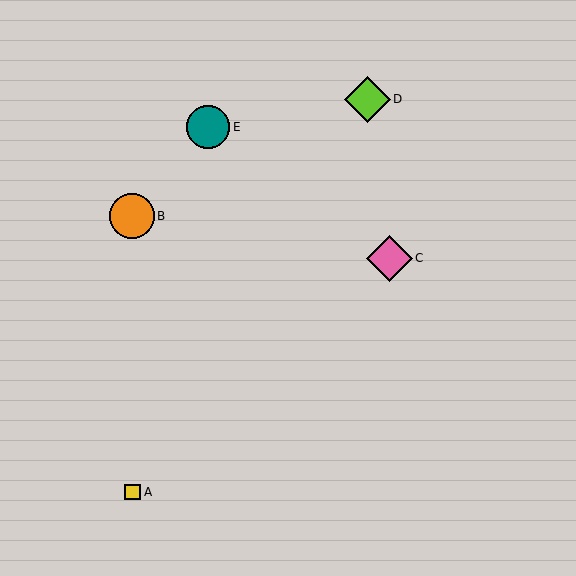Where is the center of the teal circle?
The center of the teal circle is at (208, 127).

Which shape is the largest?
The pink diamond (labeled C) is the largest.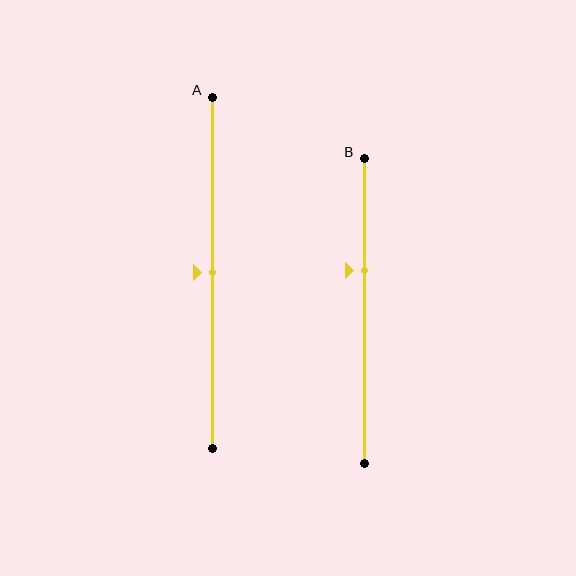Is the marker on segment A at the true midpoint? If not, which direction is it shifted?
Yes, the marker on segment A is at the true midpoint.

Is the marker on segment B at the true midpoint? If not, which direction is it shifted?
No, the marker on segment B is shifted upward by about 13% of the segment length.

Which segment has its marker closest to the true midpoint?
Segment A has its marker closest to the true midpoint.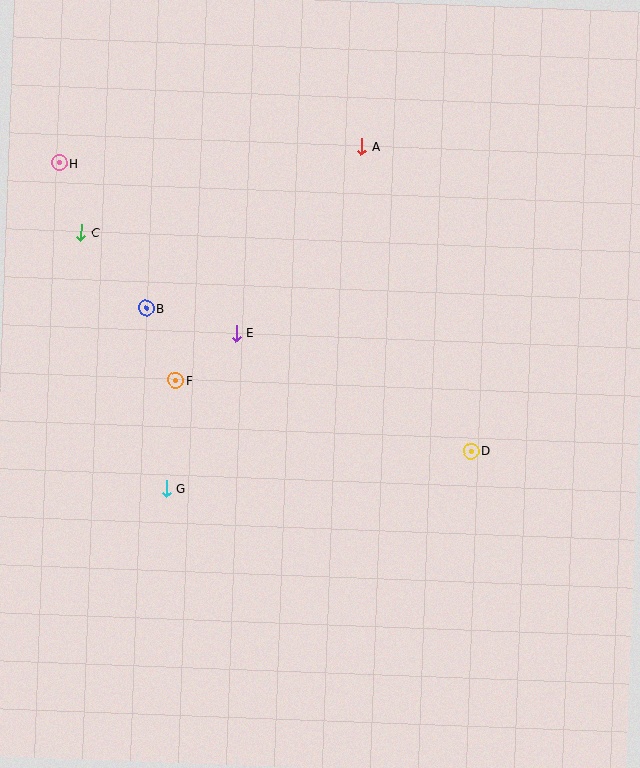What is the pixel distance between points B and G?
The distance between B and G is 181 pixels.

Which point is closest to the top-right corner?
Point A is closest to the top-right corner.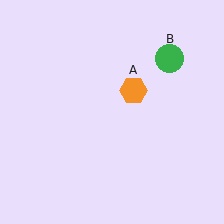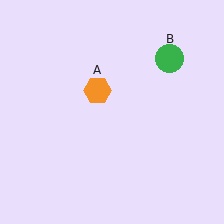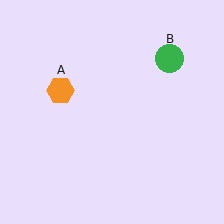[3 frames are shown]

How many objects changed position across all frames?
1 object changed position: orange hexagon (object A).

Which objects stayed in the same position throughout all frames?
Green circle (object B) remained stationary.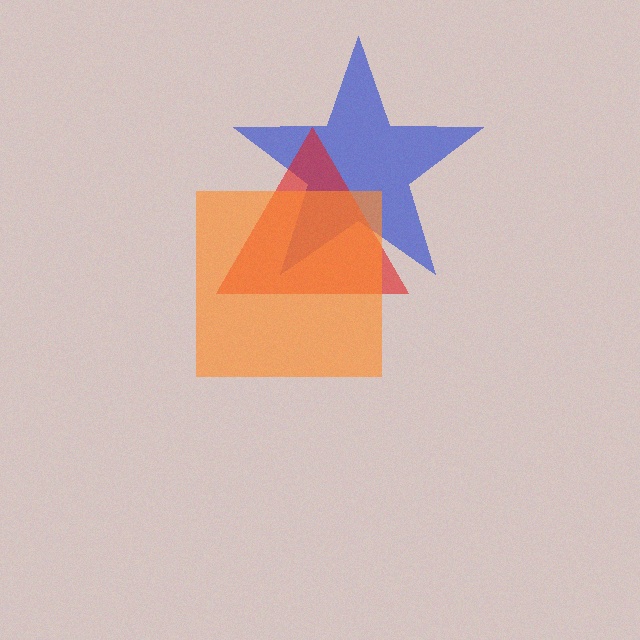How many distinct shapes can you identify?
There are 3 distinct shapes: a blue star, a red triangle, an orange square.